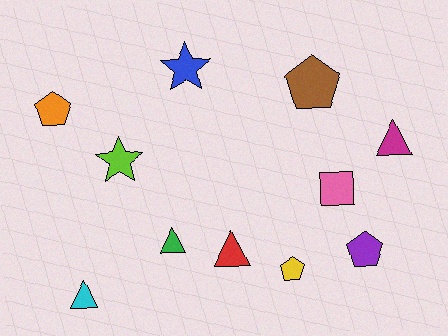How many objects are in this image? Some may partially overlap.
There are 11 objects.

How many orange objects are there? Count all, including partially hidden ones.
There is 1 orange object.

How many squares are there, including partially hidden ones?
There is 1 square.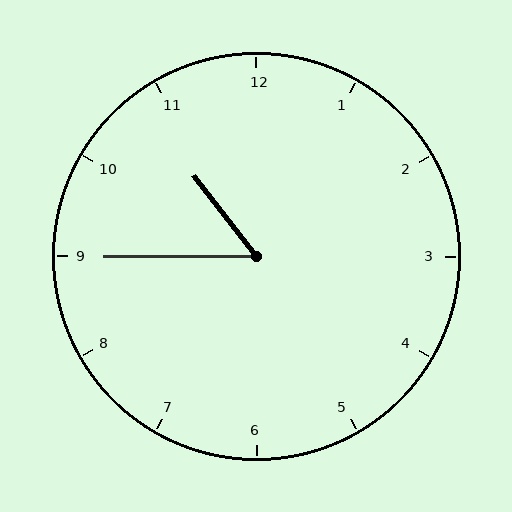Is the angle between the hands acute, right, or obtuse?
It is acute.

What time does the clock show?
10:45.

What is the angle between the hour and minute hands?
Approximately 52 degrees.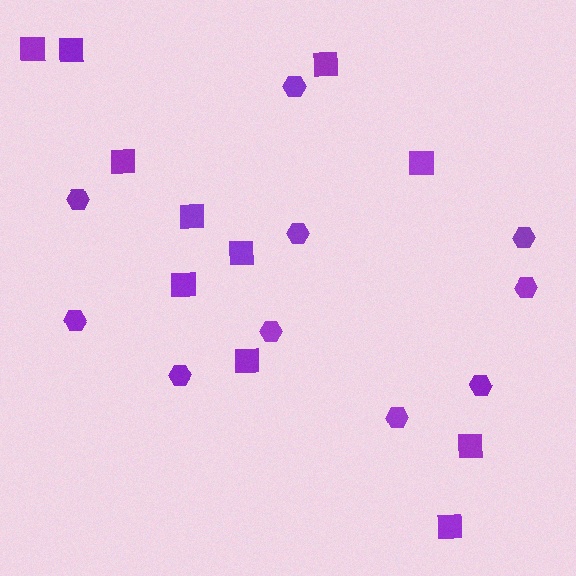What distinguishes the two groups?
There are 2 groups: one group of hexagons (10) and one group of squares (11).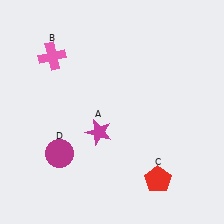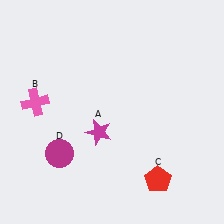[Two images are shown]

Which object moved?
The pink cross (B) moved down.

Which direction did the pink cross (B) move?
The pink cross (B) moved down.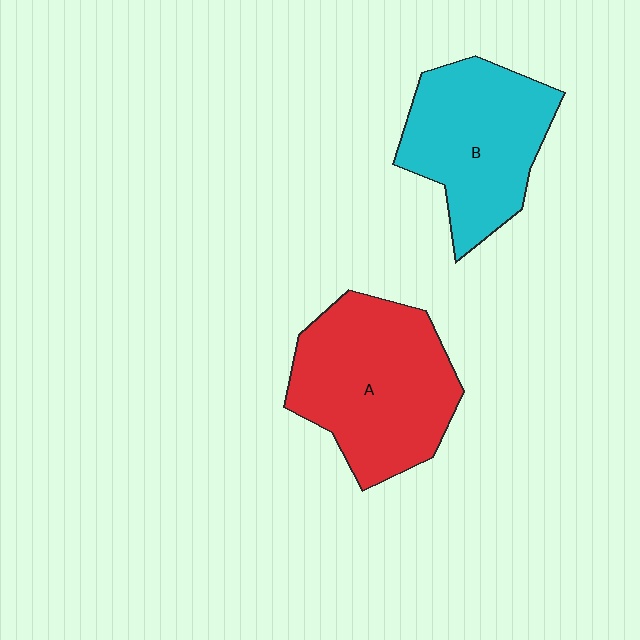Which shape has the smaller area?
Shape B (cyan).